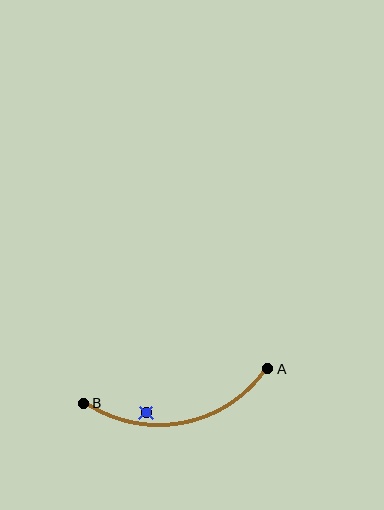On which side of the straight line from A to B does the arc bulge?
The arc bulges below the straight line connecting A and B.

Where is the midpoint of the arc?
The arc midpoint is the point on the curve farthest from the straight line joining A and B. It sits below that line.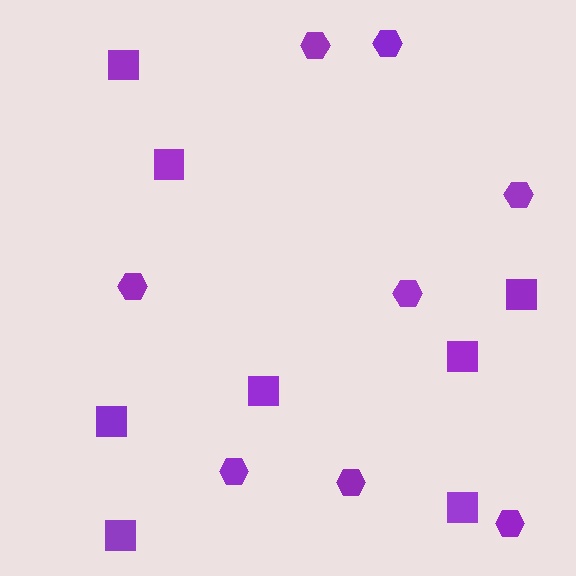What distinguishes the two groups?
There are 2 groups: one group of hexagons (8) and one group of squares (8).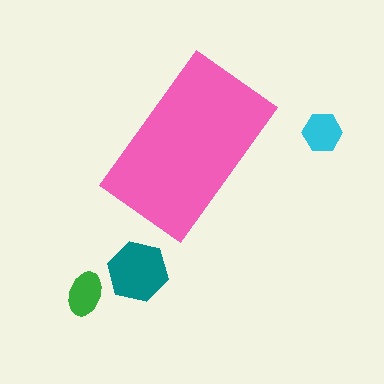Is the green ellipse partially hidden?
No, the green ellipse is fully visible.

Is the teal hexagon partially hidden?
No, the teal hexagon is fully visible.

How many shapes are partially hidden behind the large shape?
0 shapes are partially hidden.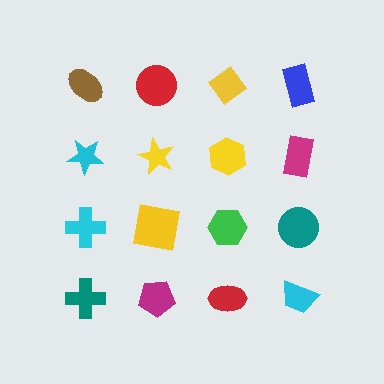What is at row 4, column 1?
A teal cross.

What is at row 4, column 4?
A cyan trapezoid.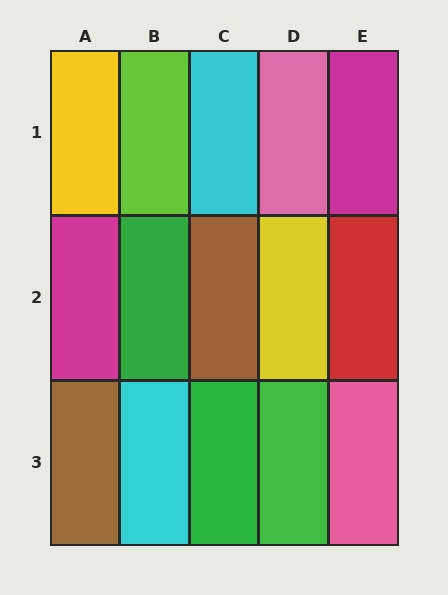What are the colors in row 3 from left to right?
Brown, cyan, green, green, pink.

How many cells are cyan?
2 cells are cyan.